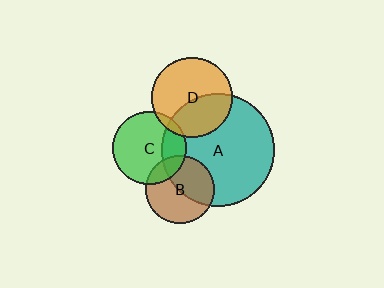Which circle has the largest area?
Circle A (teal).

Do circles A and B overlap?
Yes.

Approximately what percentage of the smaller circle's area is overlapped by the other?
Approximately 45%.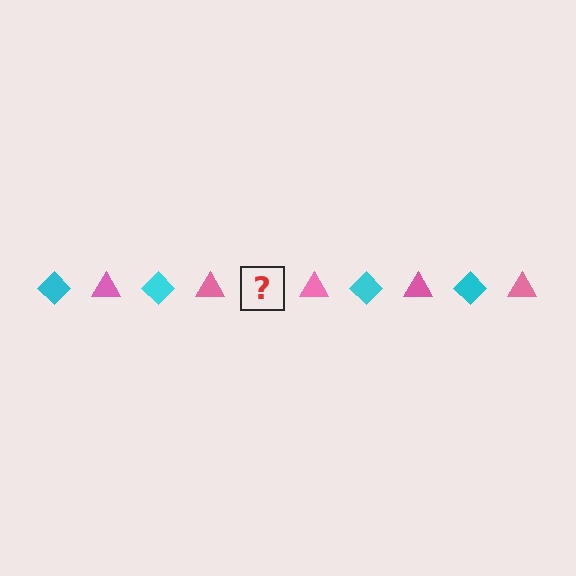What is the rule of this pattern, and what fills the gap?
The rule is that the pattern alternates between cyan diamond and pink triangle. The gap should be filled with a cyan diamond.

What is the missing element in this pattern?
The missing element is a cyan diamond.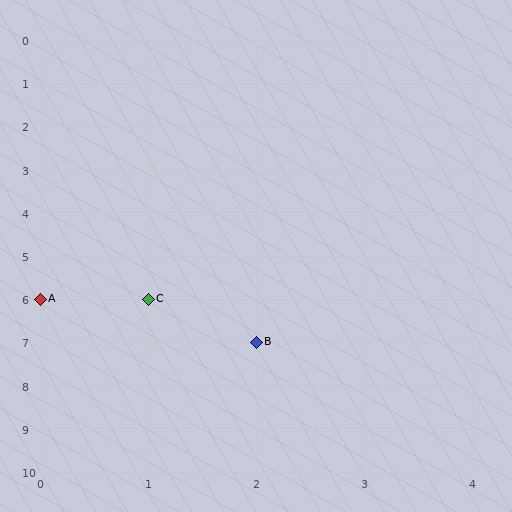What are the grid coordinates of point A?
Point A is at grid coordinates (0, 6).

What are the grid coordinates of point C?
Point C is at grid coordinates (1, 6).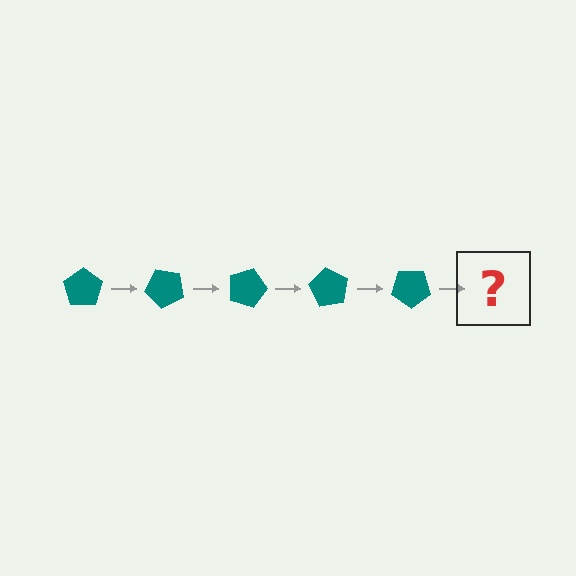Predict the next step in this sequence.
The next step is a teal pentagon rotated 225 degrees.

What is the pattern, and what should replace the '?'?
The pattern is that the pentagon rotates 45 degrees each step. The '?' should be a teal pentagon rotated 225 degrees.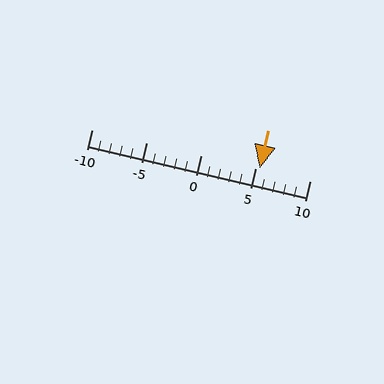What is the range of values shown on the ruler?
The ruler shows values from -10 to 10.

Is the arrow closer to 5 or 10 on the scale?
The arrow is closer to 5.